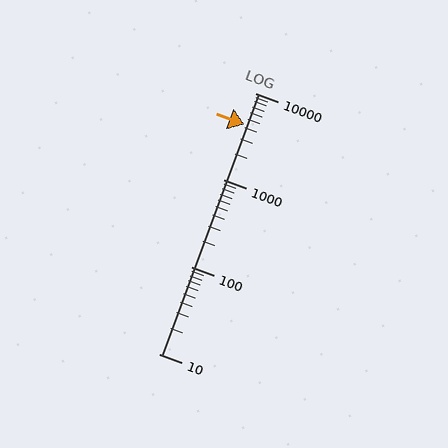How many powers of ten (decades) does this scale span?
The scale spans 3 decades, from 10 to 10000.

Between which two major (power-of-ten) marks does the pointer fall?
The pointer is between 1000 and 10000.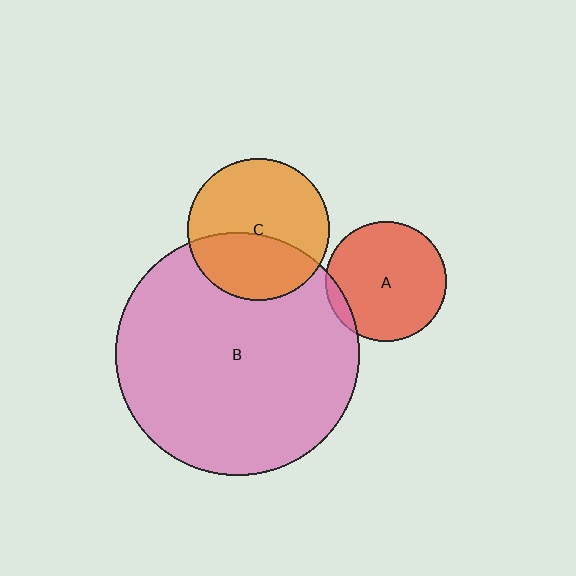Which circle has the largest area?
Circle B (pink).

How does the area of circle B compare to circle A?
Approximately 4.1 times.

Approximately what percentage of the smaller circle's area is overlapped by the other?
Approximately 5%.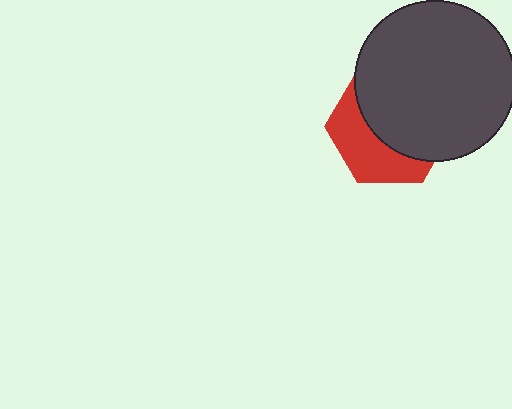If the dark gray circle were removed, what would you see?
You would see the complete red hexagon.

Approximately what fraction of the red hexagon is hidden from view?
Roughly 60% of the red hexagon is hidden behind the dark gray circle.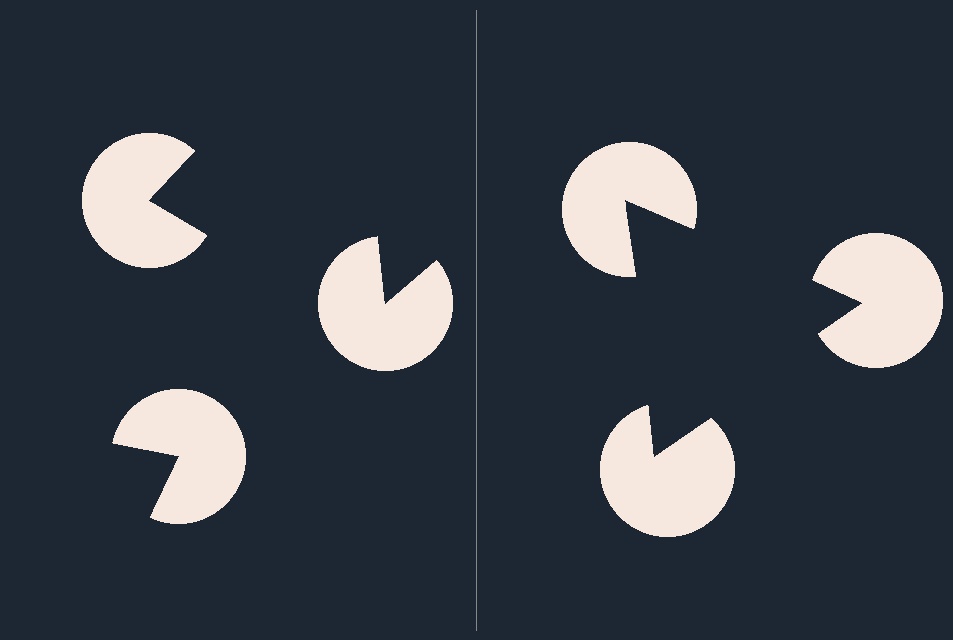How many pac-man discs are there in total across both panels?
6 — 3 on each side.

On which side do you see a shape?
An illusory triangle appears on the right side. On the left side the wedge cuts are rotated, so no coherent shape forms.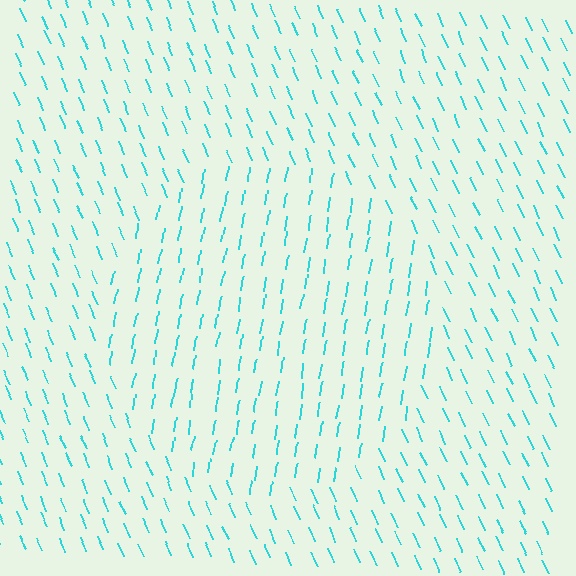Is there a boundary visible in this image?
Yes, there is a texture boundary formed by a change in line orientation.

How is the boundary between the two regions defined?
The boundary is defined purely by a change in line orientation (approximately 34 degrees difference). All lines are the same color and thickness.